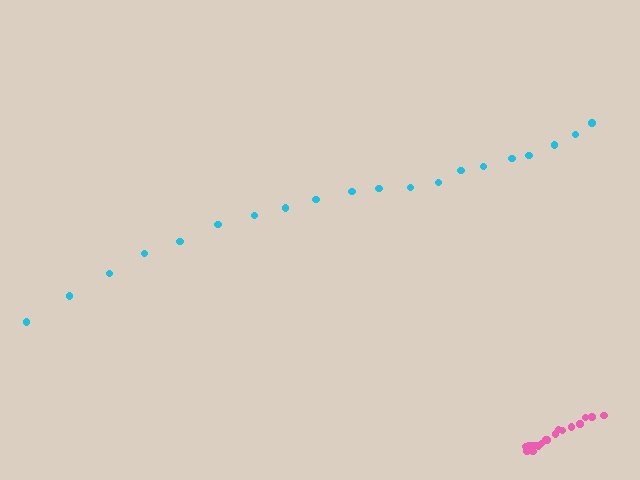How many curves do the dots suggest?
There are 2 distinct paths.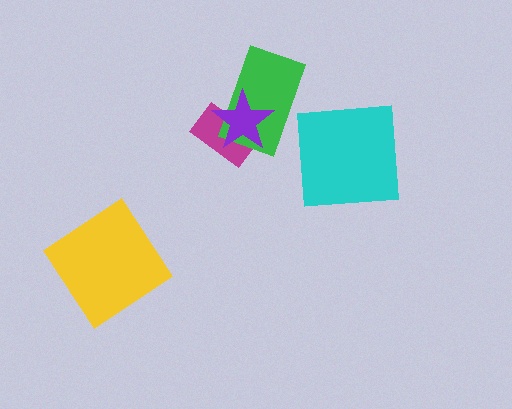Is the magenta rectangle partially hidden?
Yes, it is partially covered by another shape.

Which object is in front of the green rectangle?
The purple star is in front of the green rectangle.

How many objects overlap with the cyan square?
0 objects overlap with the cyan square.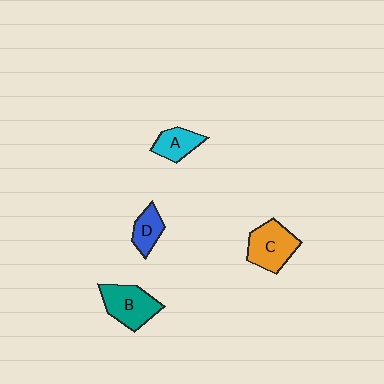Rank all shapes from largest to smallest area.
From largest to smallest: C (orange), B (teal), A (cyan), D (blue).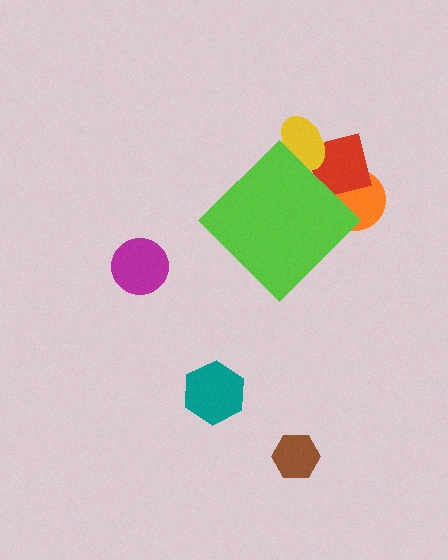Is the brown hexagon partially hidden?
No, the brown hexagon is fully visible.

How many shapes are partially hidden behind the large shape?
3 shapes are partially hidden.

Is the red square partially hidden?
Yes, the red square is partially hidden behind the lime diamond.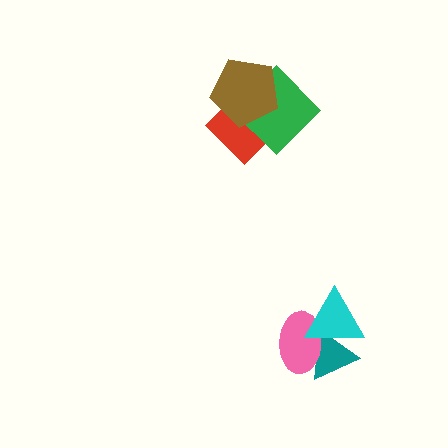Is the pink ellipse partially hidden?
Yes, it is partially covered by another shape.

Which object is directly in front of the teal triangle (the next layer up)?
The pink ellipse is directly in front of the teal triangle.